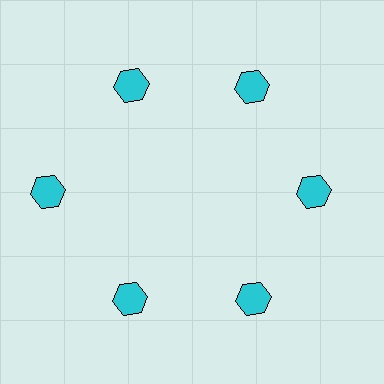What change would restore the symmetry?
The symmetry would be restored by moving it inward, back onto the ring so that all 6 hexagons sit at equal angles and equal distance from the center.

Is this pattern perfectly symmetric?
No. The 6 cyan hexagons are arranged in a ring, but one element near the 9 o'clock position is pushed outward from the center, breaking the 6-fold rotational symmetry.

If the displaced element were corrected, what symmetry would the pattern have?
It would have 6-fold rotational symmetry — the pattern would map onto itself every 60 degrees.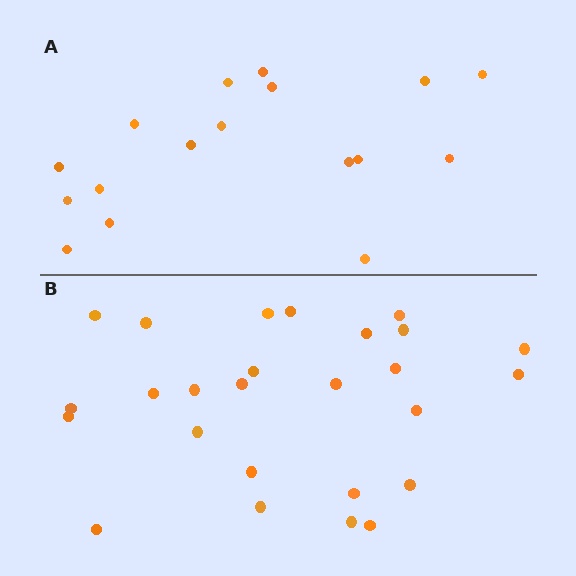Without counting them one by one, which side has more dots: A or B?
Region B (the bottom region) has more dots.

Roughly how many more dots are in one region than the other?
Region B has roughly 8 or so more dots than region A.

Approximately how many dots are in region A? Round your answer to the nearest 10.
About 20 dots. (The exact count is 17, which rounds to 20.)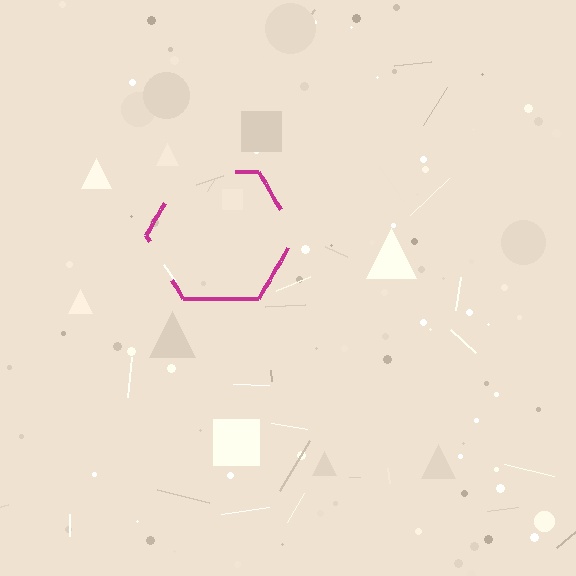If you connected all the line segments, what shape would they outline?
They would outline a hexagon.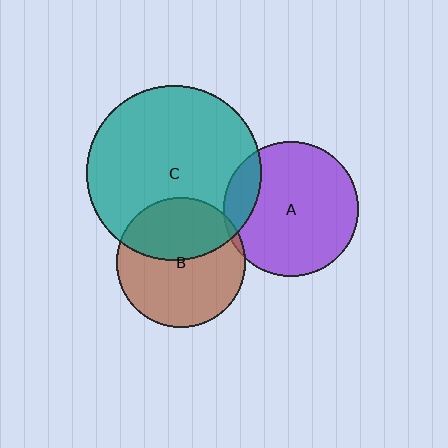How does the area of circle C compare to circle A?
Approximately 1.7 times.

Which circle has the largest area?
Circle C (teal).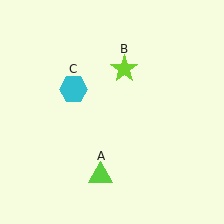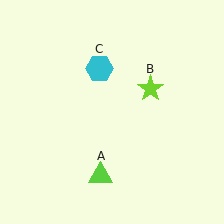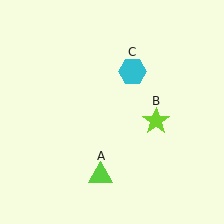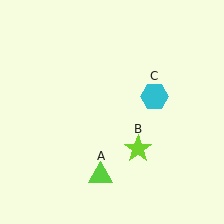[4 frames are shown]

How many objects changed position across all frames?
2 objects changed position: lime star (object B), cyan hexagon (object C).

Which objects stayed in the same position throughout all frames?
Lime triangle (object A) remained stationary.